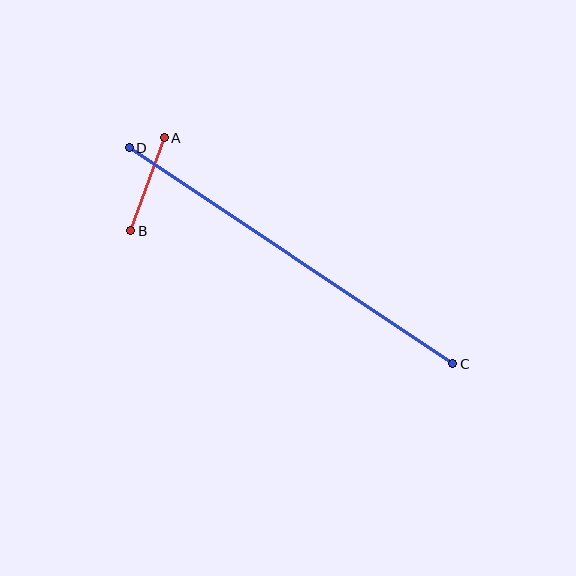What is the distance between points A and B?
The distance is approximately 99 pixels.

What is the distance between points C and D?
The distance is approximately 388 pixels.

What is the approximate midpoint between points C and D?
The midpoint is at approximately (291, 256) pixels.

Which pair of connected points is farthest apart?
Points C and D are farthest apart.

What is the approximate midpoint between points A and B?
The midpoint is at approximately (148, 184) pixels.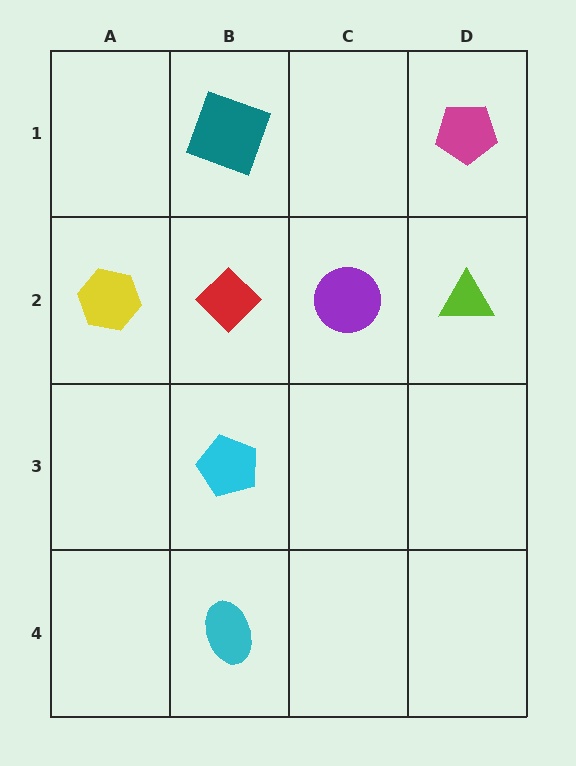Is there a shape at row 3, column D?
No, that cell is empty.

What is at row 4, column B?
A cyan ellipse.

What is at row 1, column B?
A teal square.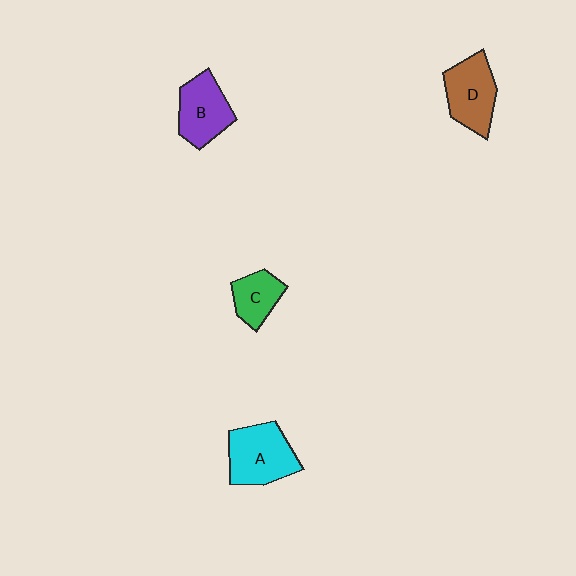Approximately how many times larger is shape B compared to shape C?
Approximately 1.5 times.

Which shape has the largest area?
Shape A (cyan).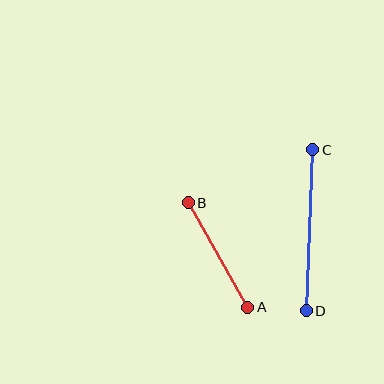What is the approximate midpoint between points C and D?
The midpoint is at approximately (310, 230) pixels.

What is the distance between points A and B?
The distance is approximately 120 pixels.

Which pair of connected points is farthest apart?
Points C and D are farthest apart.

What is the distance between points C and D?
The distance is approximately 161 pixels.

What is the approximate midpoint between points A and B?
The midpoint is at approximately (218, 255) pixels.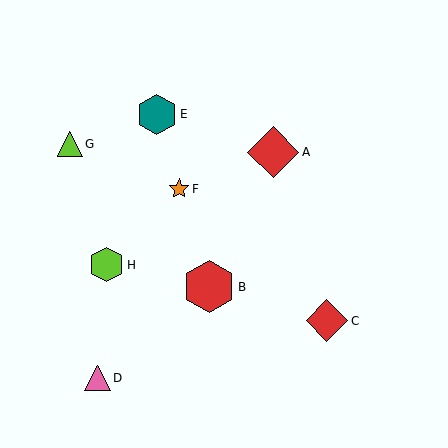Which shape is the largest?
The red hexagon (labeled B) is the largest.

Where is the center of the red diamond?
The center of the red diamond is at (327, 321).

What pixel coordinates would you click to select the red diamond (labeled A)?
Click at (273, 152) to select the red diamond A.